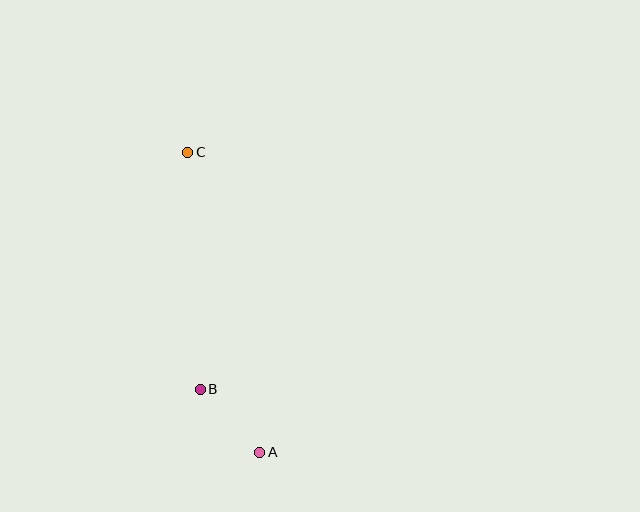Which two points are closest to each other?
Points A and B are closest to each other.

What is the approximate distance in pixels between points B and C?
The distance between B and C is approximately 238 pixels.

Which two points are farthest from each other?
Points A and C are farthest from each other.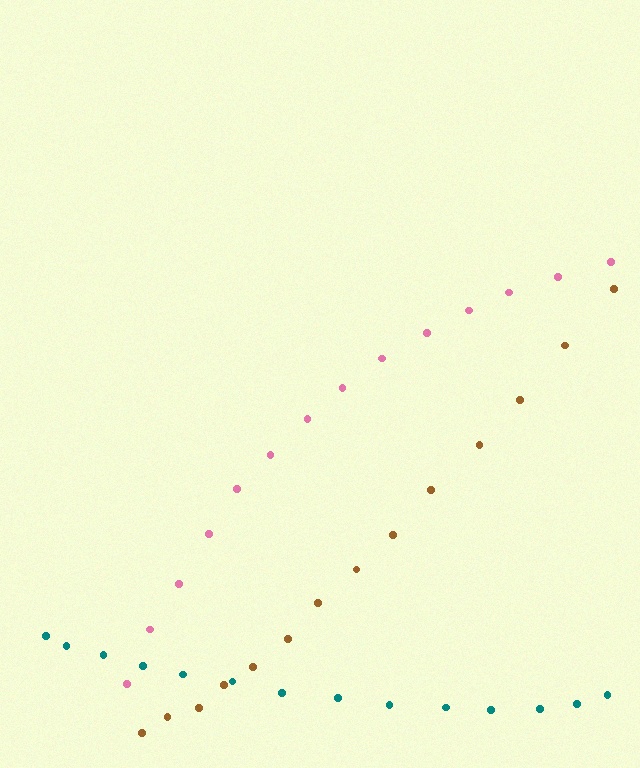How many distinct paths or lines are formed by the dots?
There are 3 distinct paths.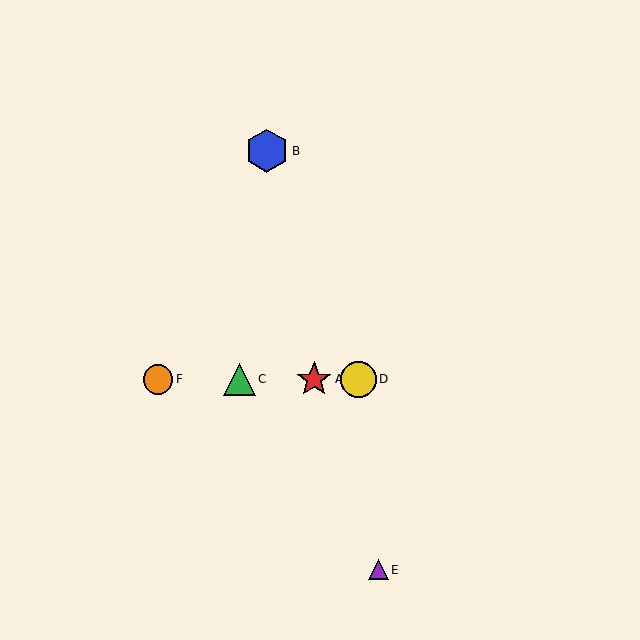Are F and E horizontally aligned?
No, F is at y≈379 and E is at y≈570.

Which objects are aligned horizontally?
Objects A, C, D, F are aligned horizontally.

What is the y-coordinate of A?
Object A is at y≈379.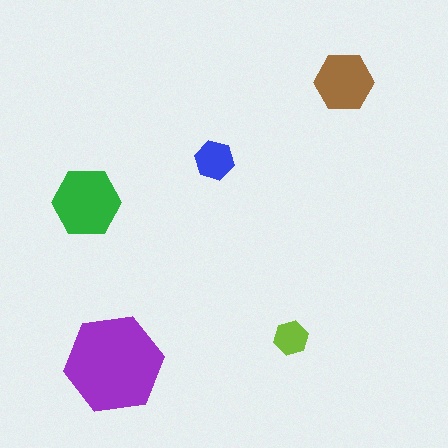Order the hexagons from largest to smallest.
the purple one, the green one, the brown one, the blue one, the lime one.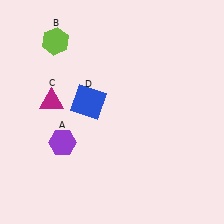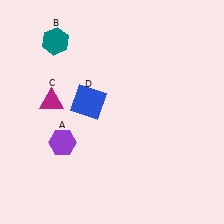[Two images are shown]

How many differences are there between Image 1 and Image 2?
There is 1 difference between the two images.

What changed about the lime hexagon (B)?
In Image 1, B is lime. In Image 2, it changed to teal.